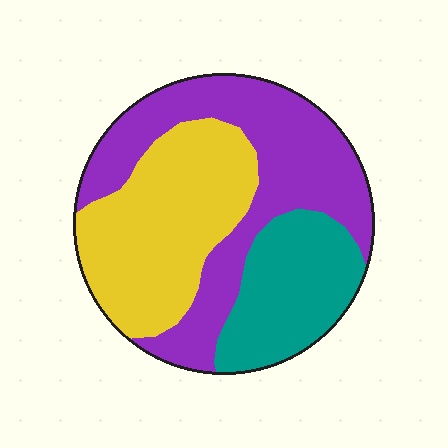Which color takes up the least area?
Teal, at roughly 25%.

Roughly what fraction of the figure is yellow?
Yellow takes up between a quarter and a half of the figure.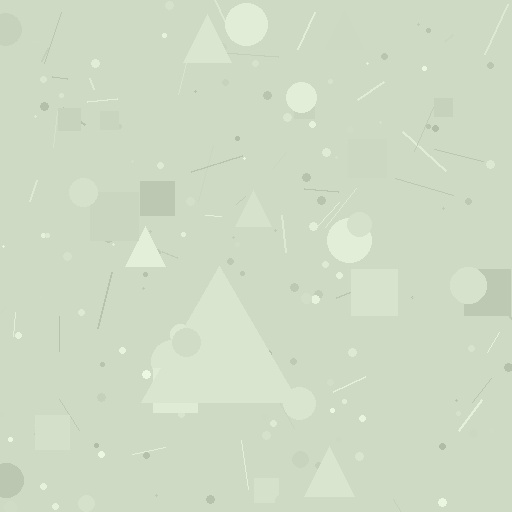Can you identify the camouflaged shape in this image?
The camouflaged shape is a triangle.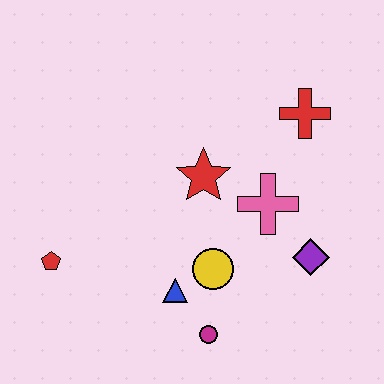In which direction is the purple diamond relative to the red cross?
The purple diamond is below the red cross.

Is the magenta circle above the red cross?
No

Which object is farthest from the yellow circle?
The red cross is farthest from the yellow circle.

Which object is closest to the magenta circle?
The blue triangle is closest to the magenta circle.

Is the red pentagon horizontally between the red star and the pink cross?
No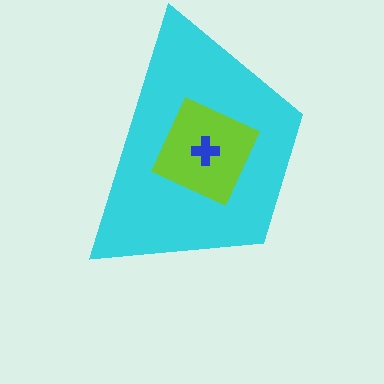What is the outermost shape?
The cyan trapezoid.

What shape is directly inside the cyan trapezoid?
The lime diamond.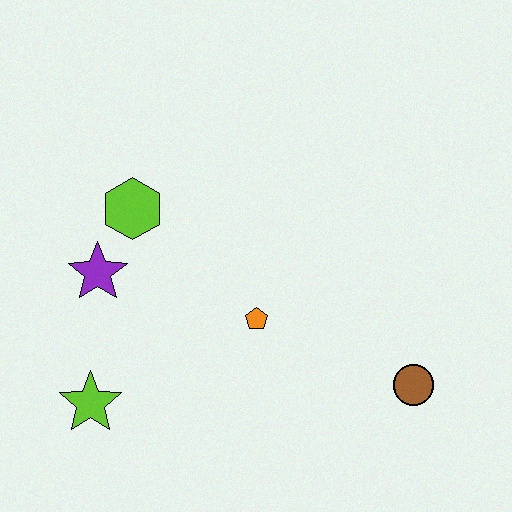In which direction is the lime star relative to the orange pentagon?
The lime star is to the left of the orange pentagon.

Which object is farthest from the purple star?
The brown circle is farthest from the purple star.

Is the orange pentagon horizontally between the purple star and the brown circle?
Yes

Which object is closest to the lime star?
The purple star is closest to the lime star.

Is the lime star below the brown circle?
Yes